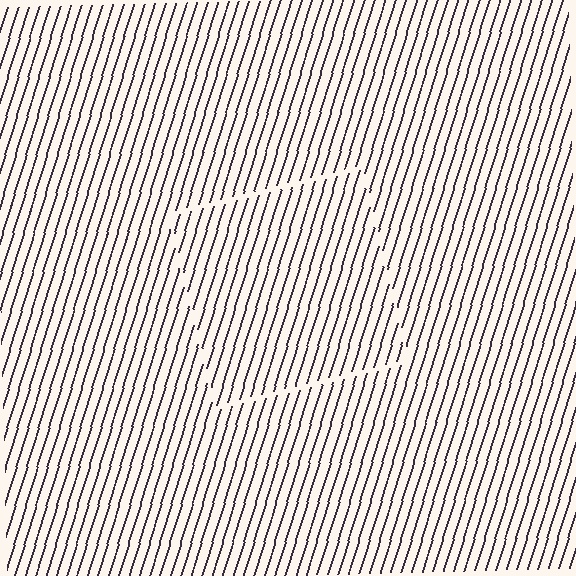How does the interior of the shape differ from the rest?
The interior of the shape contains the same grating, shifted by half a period — the contour is defined by the phase discontinuity where line-ends from the inner and outer gratings abut.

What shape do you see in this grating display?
An illusory square. The interior of the shape contains the same grating, shifted by half a period — the contour is defined by the phase discontinuity where line-ends from the inner and outer gratings abut.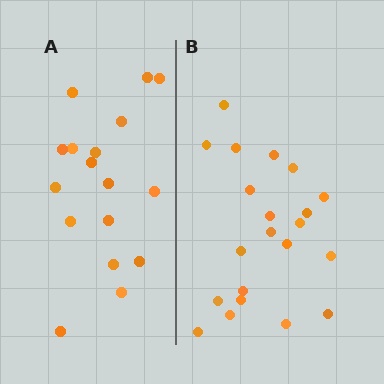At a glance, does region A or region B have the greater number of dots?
Region B (the right region) has more dots.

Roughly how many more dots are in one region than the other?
Region B has about 4 more dots than region A.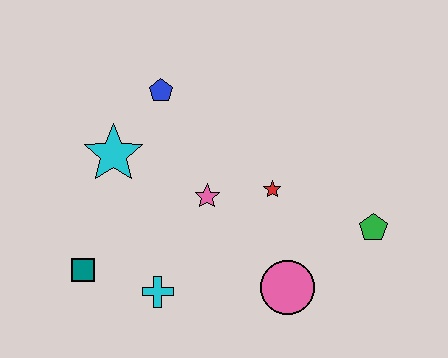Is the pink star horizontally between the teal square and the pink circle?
Yes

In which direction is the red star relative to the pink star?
The red star is to the right of the pink star.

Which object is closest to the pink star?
The red star is closest to the pink star.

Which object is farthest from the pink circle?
The blue pentagon is farthest from the pink circle.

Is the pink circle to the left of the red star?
No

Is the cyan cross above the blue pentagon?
No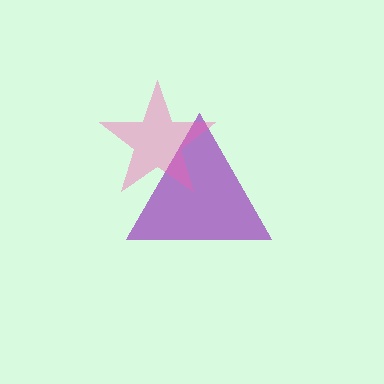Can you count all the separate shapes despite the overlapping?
Yes, there are 2 separate shapes.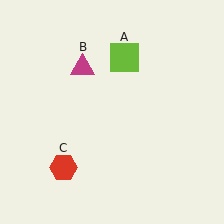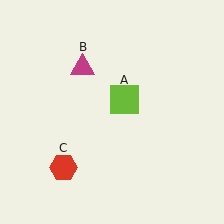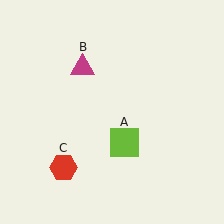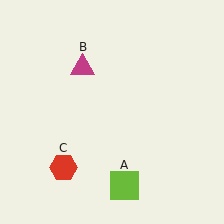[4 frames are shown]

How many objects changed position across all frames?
1 object changed position: lime square (object A).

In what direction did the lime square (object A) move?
The lime square (object A) moved down.